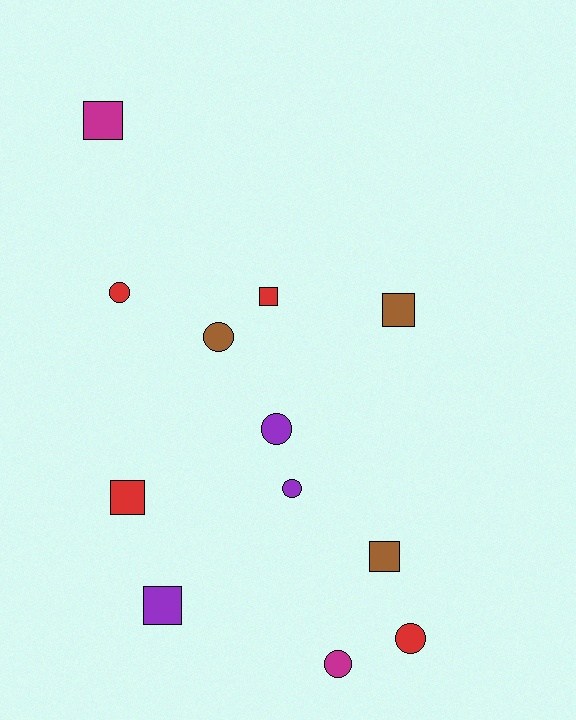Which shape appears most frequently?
Circle, with 6 objects.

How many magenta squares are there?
There is 1 magenta square.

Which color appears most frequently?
Red, with 4 objects.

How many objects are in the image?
There are 12 objects.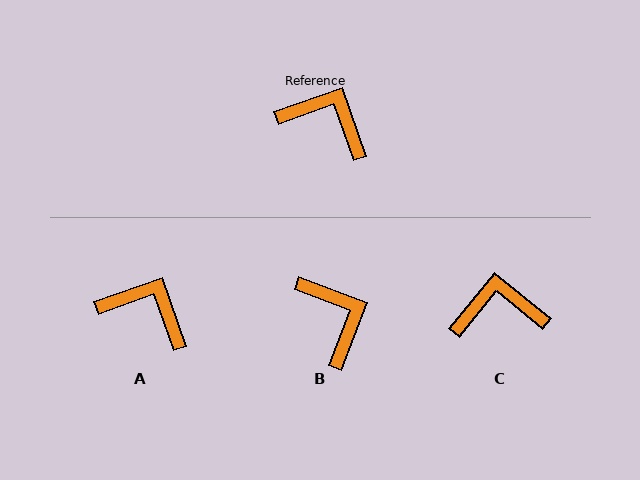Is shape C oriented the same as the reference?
No, it is off by about 32 degrees.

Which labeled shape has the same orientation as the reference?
A.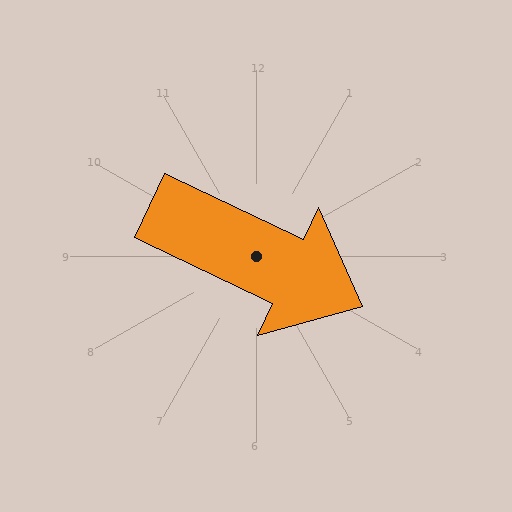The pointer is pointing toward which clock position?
Roughly 4 o'clock.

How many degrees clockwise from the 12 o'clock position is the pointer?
Approximately 115 degrees.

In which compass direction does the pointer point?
Southeast.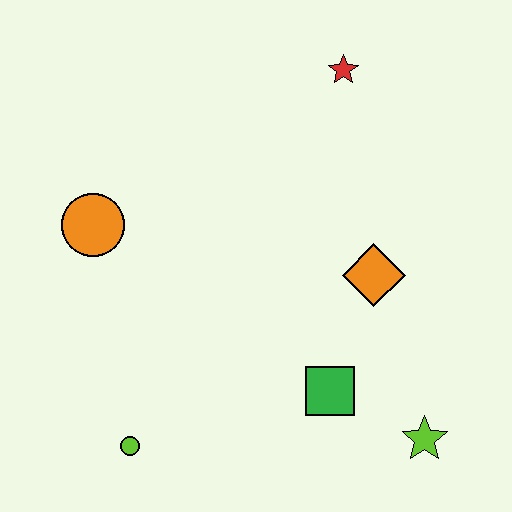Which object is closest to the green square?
The lime star is closest to the green square.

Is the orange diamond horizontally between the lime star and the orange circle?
Yes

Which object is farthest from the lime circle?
The red star is farthest from the lime circle.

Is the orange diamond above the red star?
No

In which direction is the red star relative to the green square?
The red star is above the green square.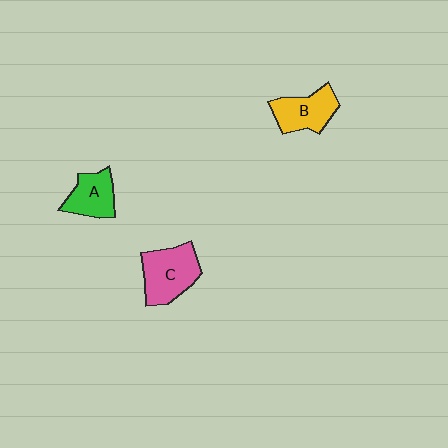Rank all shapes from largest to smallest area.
From largest to smallest: C (pink), B (yellow), A (green).